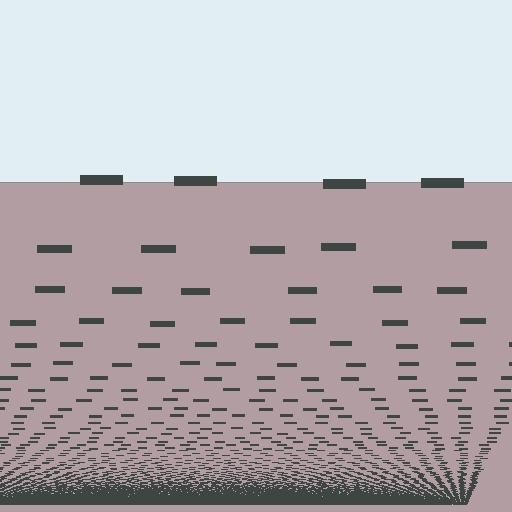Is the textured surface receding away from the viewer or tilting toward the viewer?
The surface appears to tilt toward the viewer. Texture elements get larger and sparser toward the top.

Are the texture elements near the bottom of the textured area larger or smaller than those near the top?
Smaller. The gradient is inverted — elements near the bottom are smaller and denser.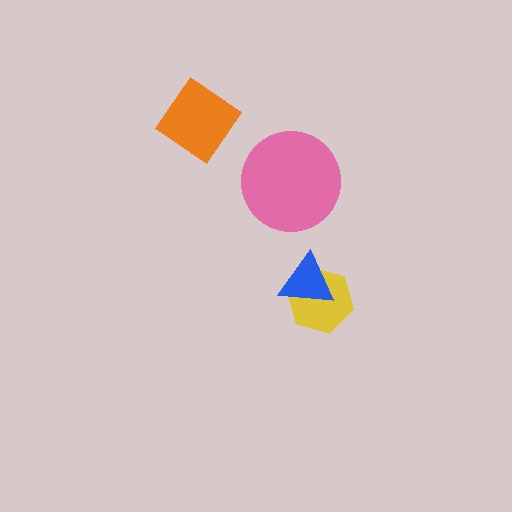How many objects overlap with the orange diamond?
0 objects overlap with the orange diamond.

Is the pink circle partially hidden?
No, no other shape covers it.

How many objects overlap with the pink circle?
0 objects overlap with the pink circle.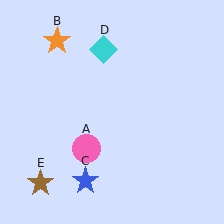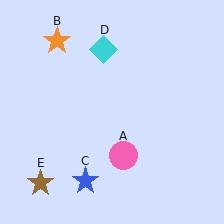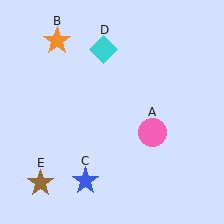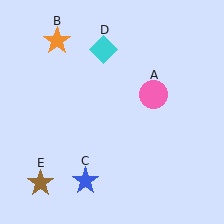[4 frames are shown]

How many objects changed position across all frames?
1 object changed position: pink circle (object A).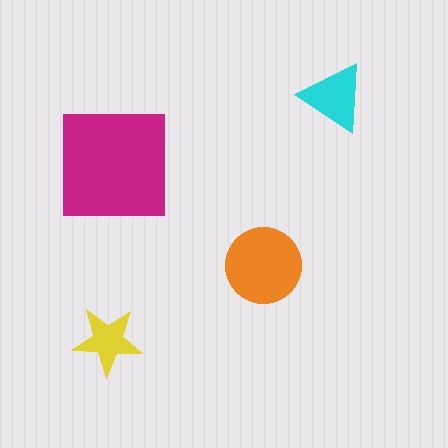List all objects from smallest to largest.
The yellow star, the cyan triangle, the orange circle, the magenta square.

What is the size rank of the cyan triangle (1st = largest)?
3rd.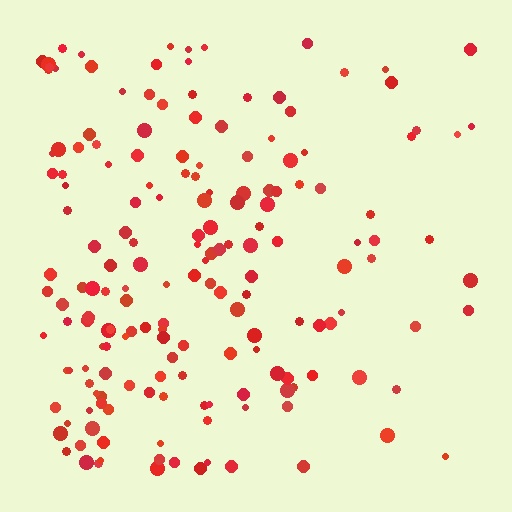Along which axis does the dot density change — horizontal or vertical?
Horizontal.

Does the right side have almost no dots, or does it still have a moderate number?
Still a moderate number, just noticeably fewer than the left.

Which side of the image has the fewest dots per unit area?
The right.